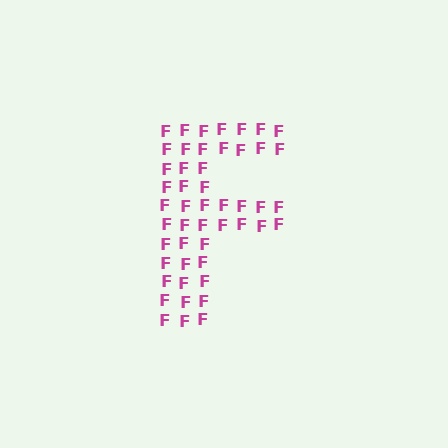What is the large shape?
The large shape is the letter F.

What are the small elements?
The small elements are letter F's.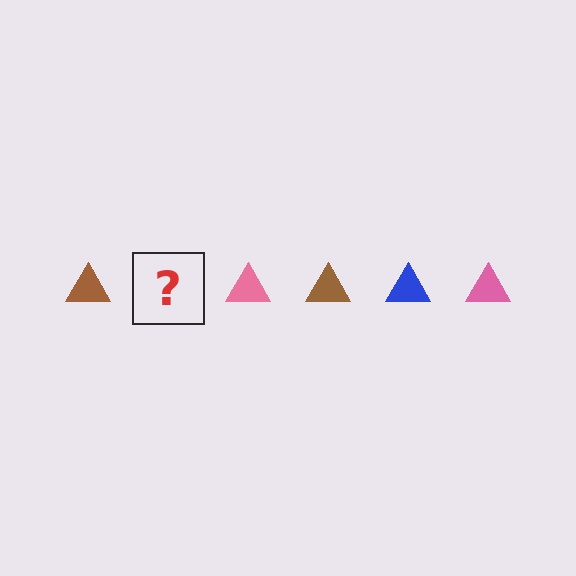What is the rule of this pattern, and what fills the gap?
The rule is that the pattern cycles through brown, blue, pink triangles. The gap should be filled with a blue triangle.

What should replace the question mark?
The question mark should be replaced with a blue triangle.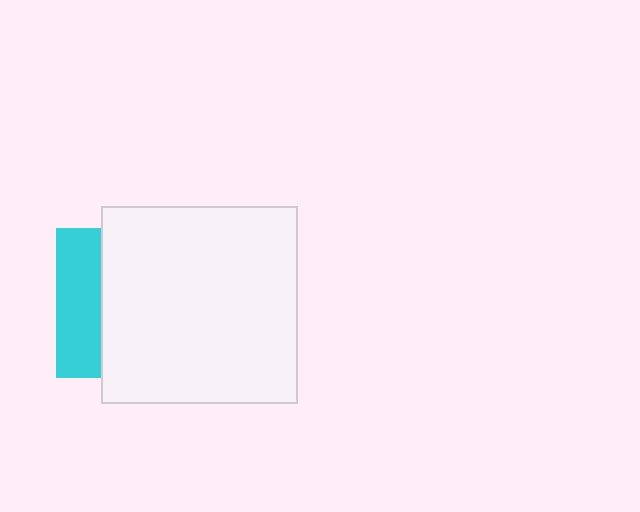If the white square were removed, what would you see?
You would see the complete cyan square.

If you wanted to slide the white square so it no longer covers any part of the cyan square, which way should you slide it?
Slide it right — that is the most direct way to separate the two shapes.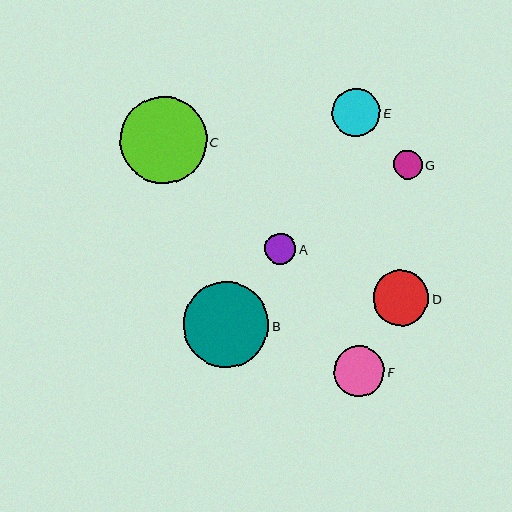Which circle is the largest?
Circle C is the largest with a size of approximately 87 pixels.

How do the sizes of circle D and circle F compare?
Circle D and circle F are approximately the same size.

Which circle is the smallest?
Circle G is the smallest with a size of approximately 29 pixels.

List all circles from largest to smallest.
From largest to smallest: C, B, D, F, E, A, G.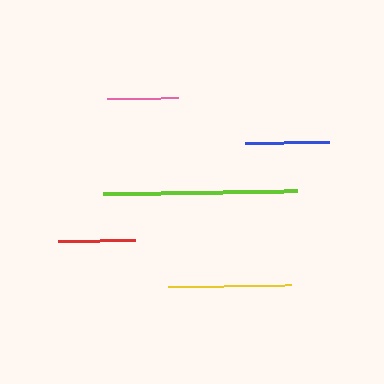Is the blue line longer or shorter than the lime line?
The lime line is longer than the blue line.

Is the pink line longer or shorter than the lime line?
The lime line is longer than the pink line.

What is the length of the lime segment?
The lime segment is approximately 193 pixels long.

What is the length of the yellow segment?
The yellow segment is approximately 123 pixels long.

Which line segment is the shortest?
The pink line is the shortest at approximately 70 pixels.